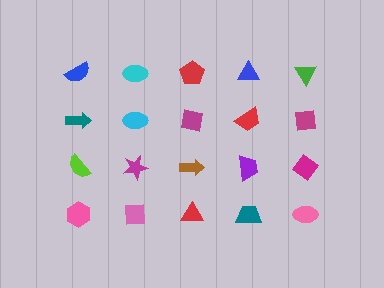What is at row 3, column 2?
A magenta star.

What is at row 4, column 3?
A red triangle.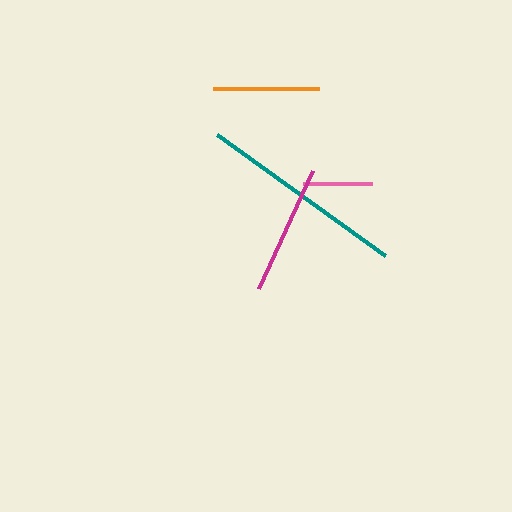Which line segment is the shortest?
The pink line is the shortest at approximately 69 pixels.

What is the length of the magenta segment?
The magenta segment is approximately 130 pixels long.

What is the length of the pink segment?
The pink segment is approximately 69 pixels long.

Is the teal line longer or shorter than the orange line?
The teal line is longer than the orange line.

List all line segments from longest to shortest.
From longest to shortest: teal, magenta, orange, pink.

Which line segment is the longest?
The teal line is the longest at approximately 206 pixels.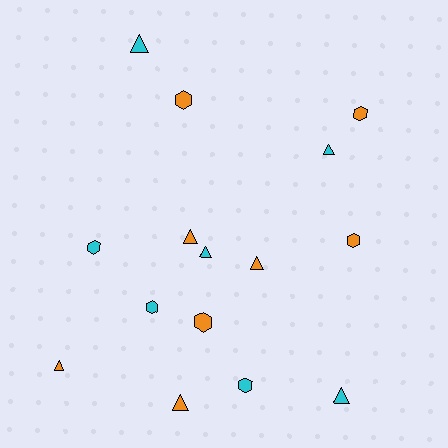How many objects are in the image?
There are 15 objects.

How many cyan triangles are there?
There are 4 cyan triangles.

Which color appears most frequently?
Orange, with 8 objects.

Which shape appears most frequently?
Triangle, with 8 objects.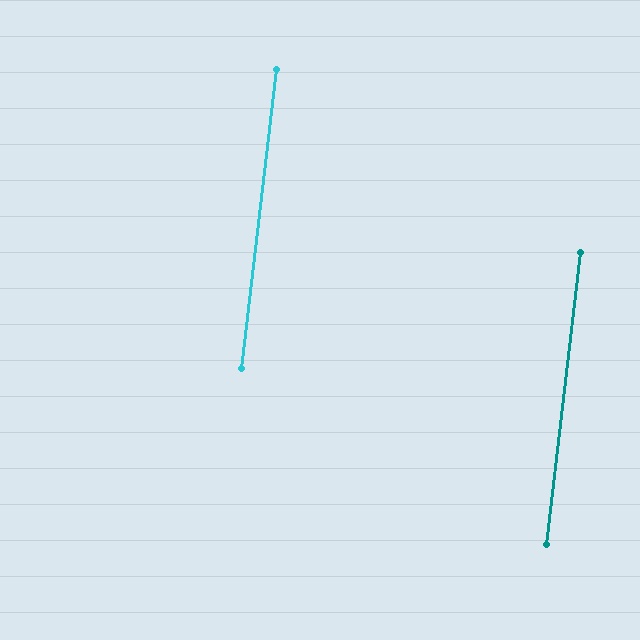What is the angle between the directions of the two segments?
Approximately 0 degrees.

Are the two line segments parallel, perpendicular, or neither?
Parallel — their directions differ by only 0.1°.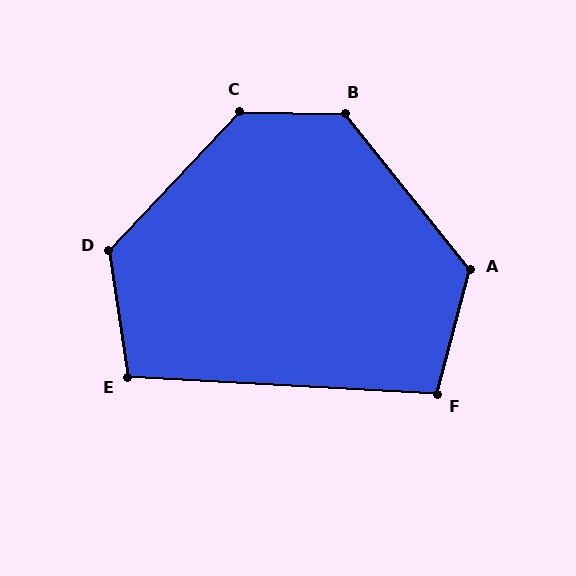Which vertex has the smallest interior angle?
F, at approximately 102 degrees.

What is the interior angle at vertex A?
Approximately 126 degrees (obtuse).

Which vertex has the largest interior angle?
C, at approximately 132 degrees.